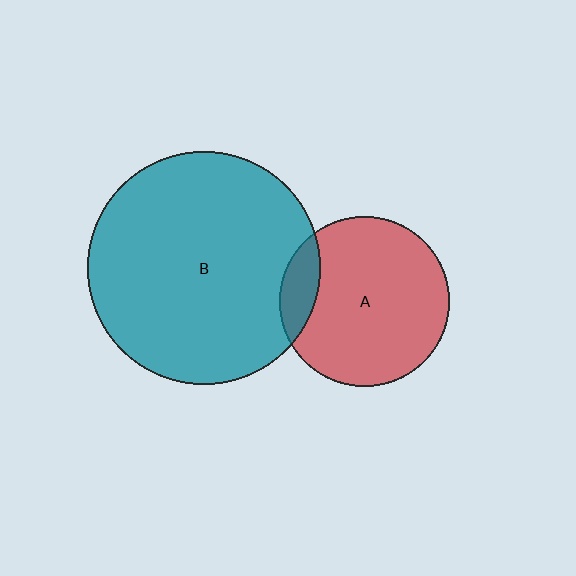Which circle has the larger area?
Circle B (teal).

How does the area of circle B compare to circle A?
Approximately 1.9 times.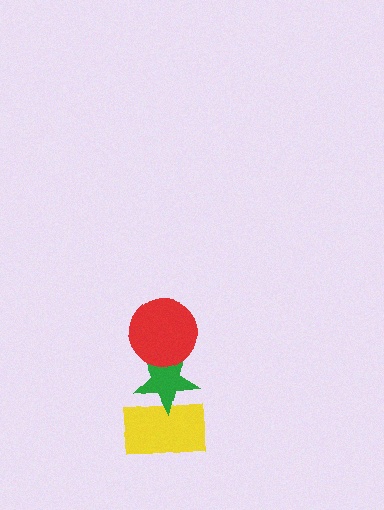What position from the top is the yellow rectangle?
The yellow rectangle is 3rd from the top.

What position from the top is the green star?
The green star is 2nd from the top.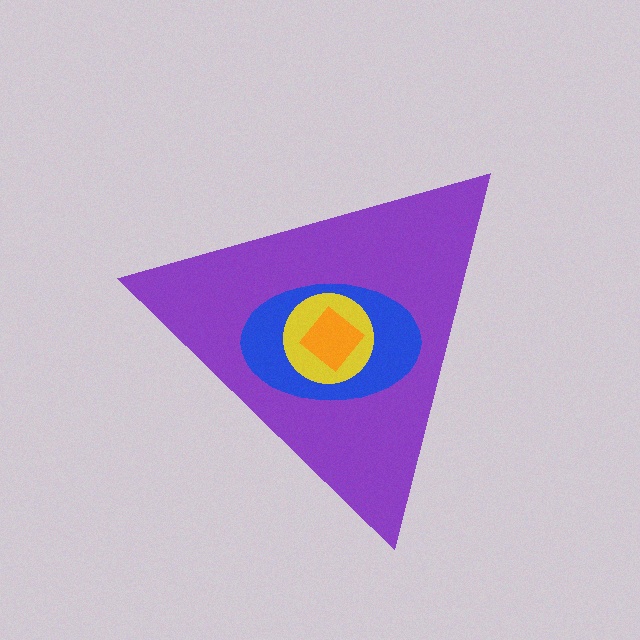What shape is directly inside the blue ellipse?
The yellow circle.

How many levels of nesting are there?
4.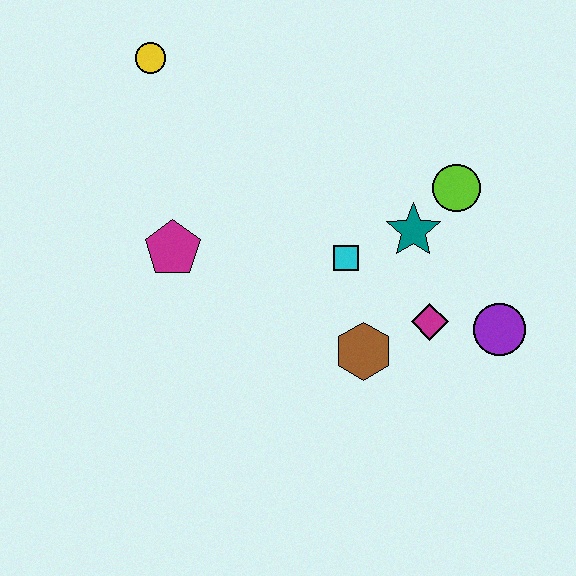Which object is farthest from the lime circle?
The yellow circle is farthest from the lime circle.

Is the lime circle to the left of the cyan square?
No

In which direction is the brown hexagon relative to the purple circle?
The brown hexagon is to the left of the purple circle.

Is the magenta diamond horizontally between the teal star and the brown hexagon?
No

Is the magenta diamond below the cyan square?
Yes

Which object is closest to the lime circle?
The teal star is closest to the lime circle.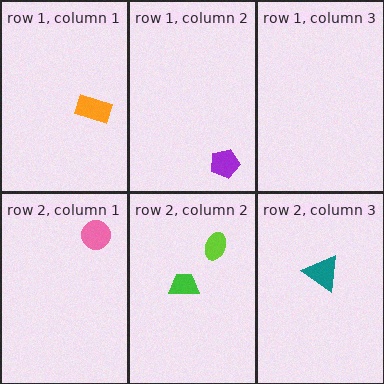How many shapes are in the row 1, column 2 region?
1.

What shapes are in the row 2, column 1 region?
The pink circle.